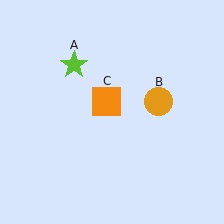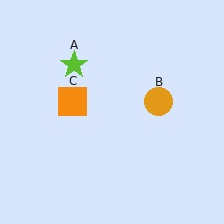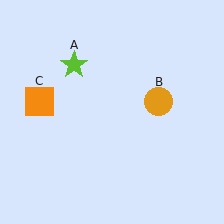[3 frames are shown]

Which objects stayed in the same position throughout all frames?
Lime star (object A) and orange circle (object B) remained stationary.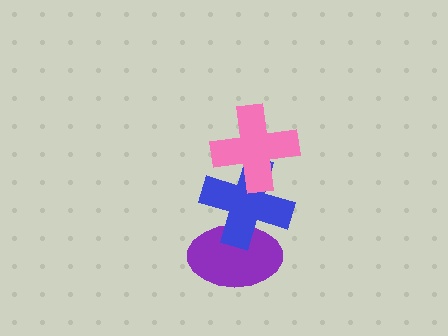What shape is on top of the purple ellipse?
The blue cross is on top of the purple ellipse.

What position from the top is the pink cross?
The pink cross is 1st from the top.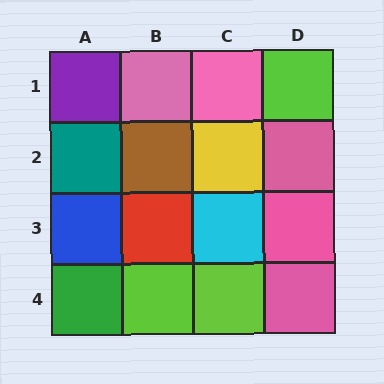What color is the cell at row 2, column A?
Teal.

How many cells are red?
1 cell is red.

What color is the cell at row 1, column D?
Lime.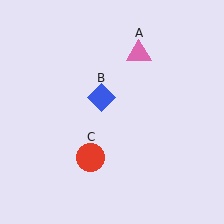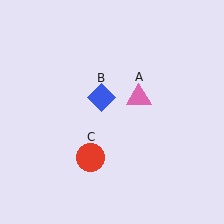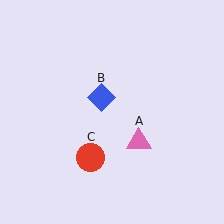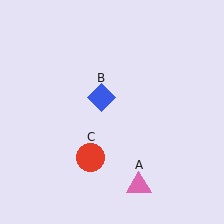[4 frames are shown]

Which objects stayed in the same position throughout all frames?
Blue diamond (object B) and red circle (object C) remained stationary.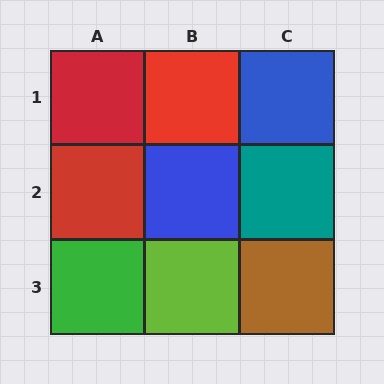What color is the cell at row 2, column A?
Red.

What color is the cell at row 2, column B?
Blue.